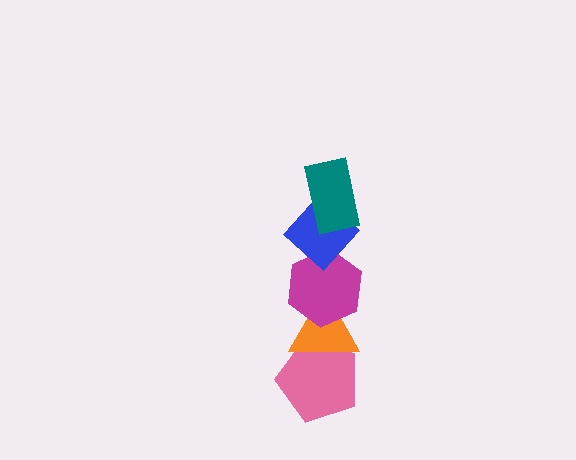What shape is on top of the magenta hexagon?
The blue diamond is on top of the magenta hexagon.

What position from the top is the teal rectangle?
The teal rectangle is 1st from the top.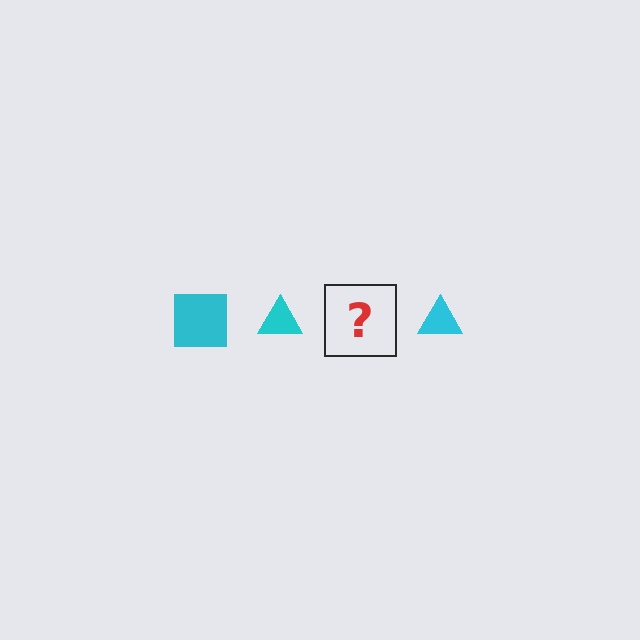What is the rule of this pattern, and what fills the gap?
The rule is that the pattern cycles through square, triangle shapes in cyan. The gap should be filled with a cyan square.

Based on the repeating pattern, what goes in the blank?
The blank should be a cyan square.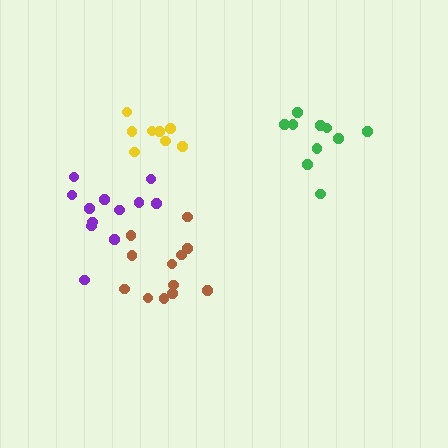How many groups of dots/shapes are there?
There are 4 groups.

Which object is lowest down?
The brown cluster is bottommost.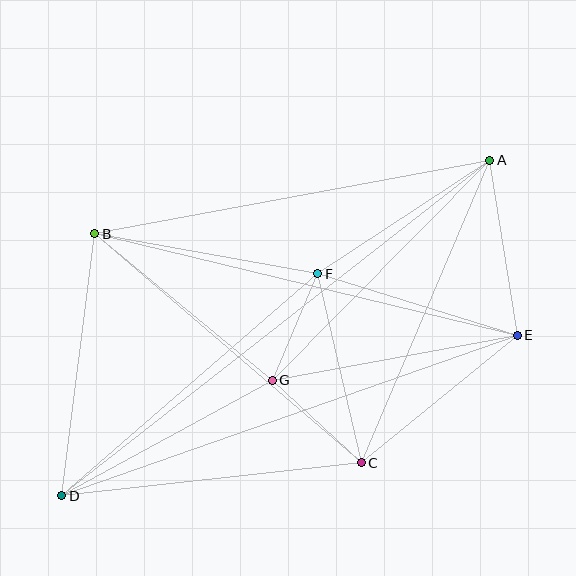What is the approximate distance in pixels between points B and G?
The distance between B and G is approximately 230 pixels.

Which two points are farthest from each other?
Points A and D are farthest from each other.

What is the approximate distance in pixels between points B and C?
The distance between B and C is approximately 352 pixels.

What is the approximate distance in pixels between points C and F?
The distance between C and F is approximately 194 pixels.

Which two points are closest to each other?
Points F and G are closest to each other.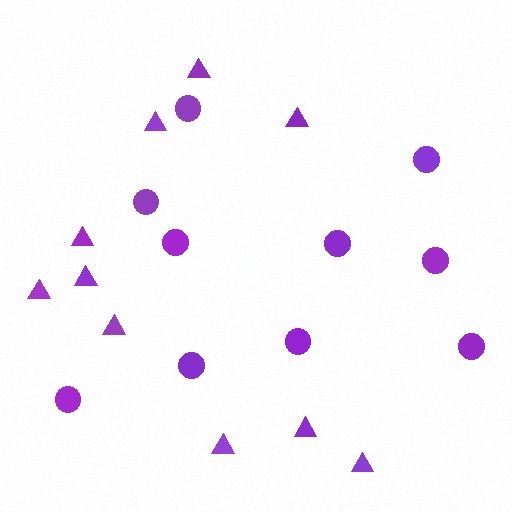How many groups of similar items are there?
There are 2 groups: one group of circles (10) and one group of triangles (10).